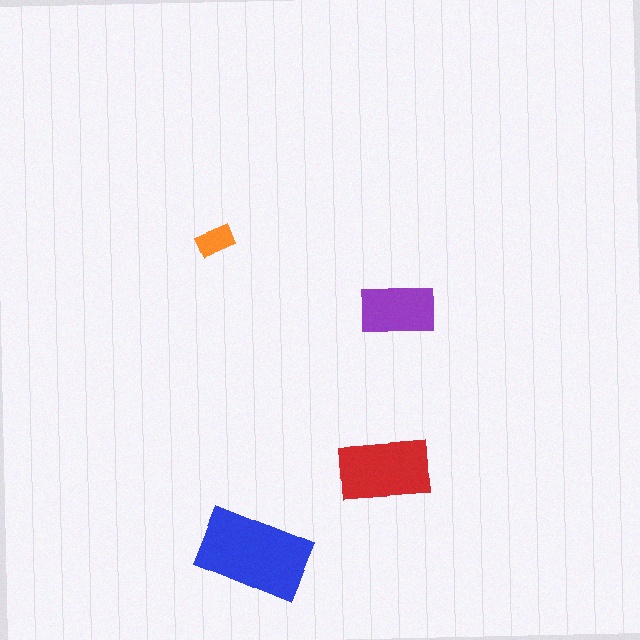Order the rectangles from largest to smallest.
the blue one, the red one, the purple one, the orange one.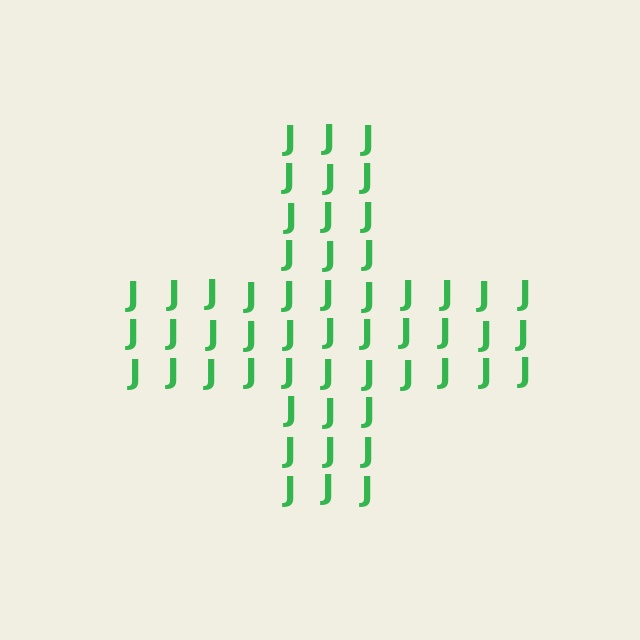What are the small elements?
The small elements are letter J's.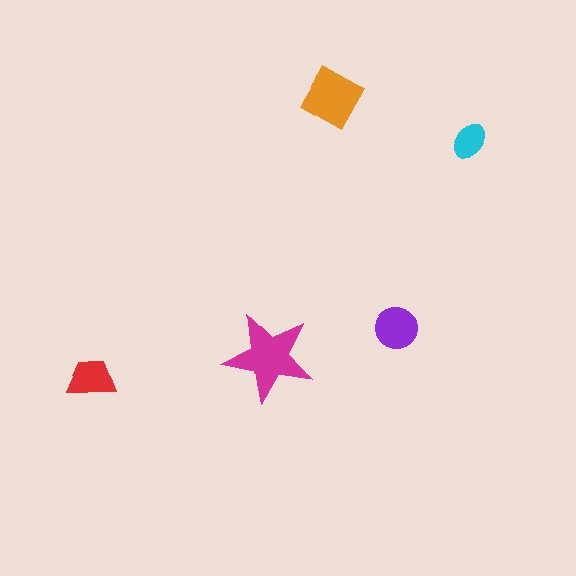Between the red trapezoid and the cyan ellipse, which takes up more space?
The red trapezoid.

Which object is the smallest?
The cyan ellipse.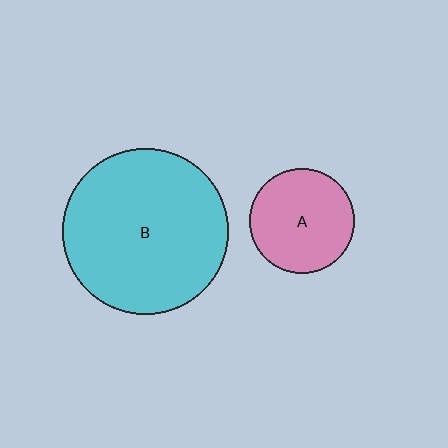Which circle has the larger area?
Circle B (cyan).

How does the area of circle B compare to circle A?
Approximately 2.5 times.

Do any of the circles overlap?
No, none of the circles overlap.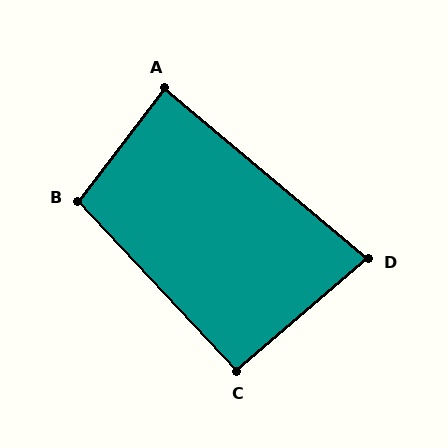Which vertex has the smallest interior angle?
D, at approximately 81 degrees.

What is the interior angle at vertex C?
Approximately 92 degrees (approximately right).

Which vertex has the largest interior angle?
B, at approximately 99 degrees.